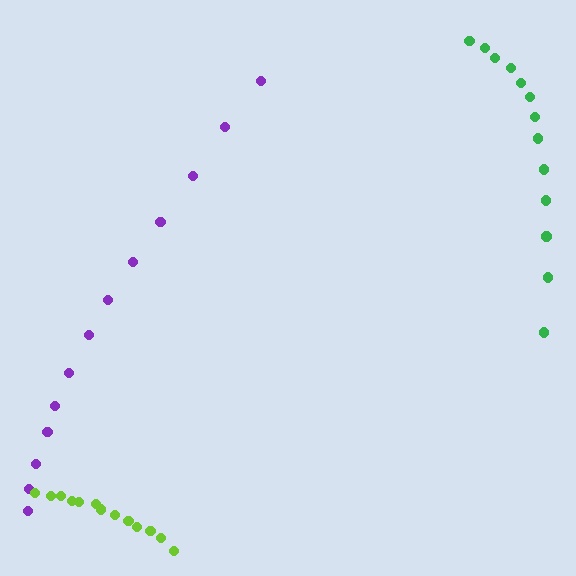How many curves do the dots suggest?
There are 3 distinct paths.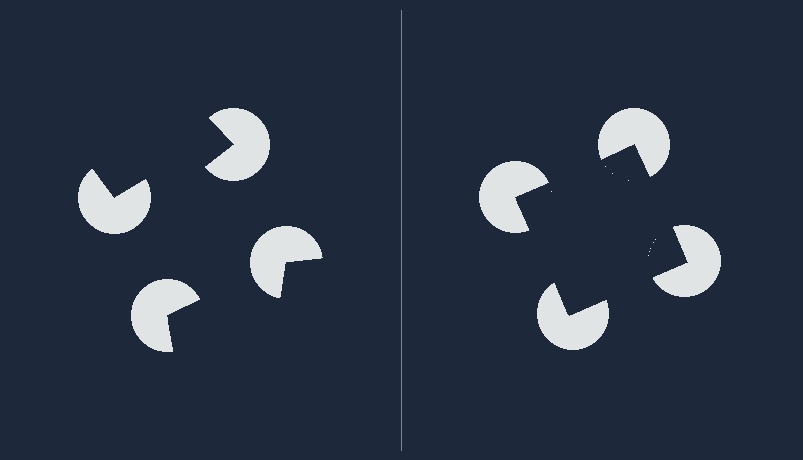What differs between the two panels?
The pac-man discs are positioned identically on both sides; only the wedge orientations differ. On the right they align to a square; on the left they are misaligned.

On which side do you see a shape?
An illusory square appears on the right side. On the left side the wedge cuts are rotated, so no coherent shape forms.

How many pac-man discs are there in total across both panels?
8 — 4 on each side.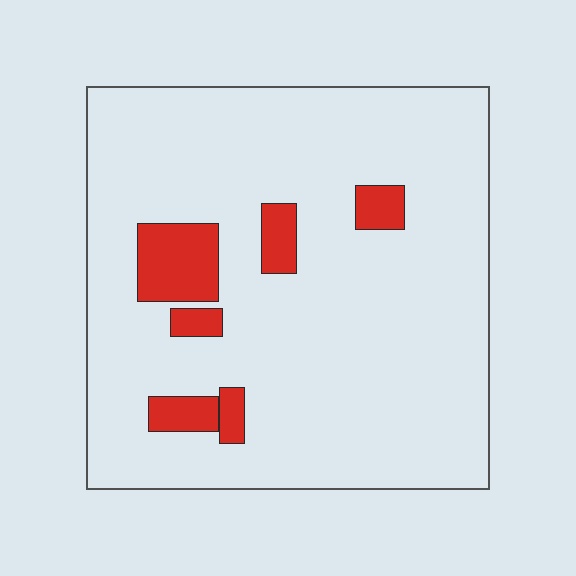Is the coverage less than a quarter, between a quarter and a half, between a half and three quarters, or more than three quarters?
Less than a quarter.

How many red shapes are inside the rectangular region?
6.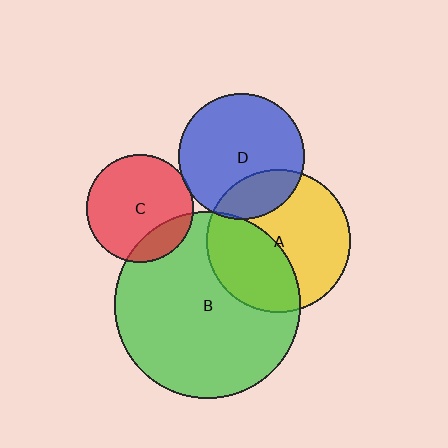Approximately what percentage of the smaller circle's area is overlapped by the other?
Approximately 40%.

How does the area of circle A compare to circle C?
Approximately 1.8 times.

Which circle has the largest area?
Circle B (green).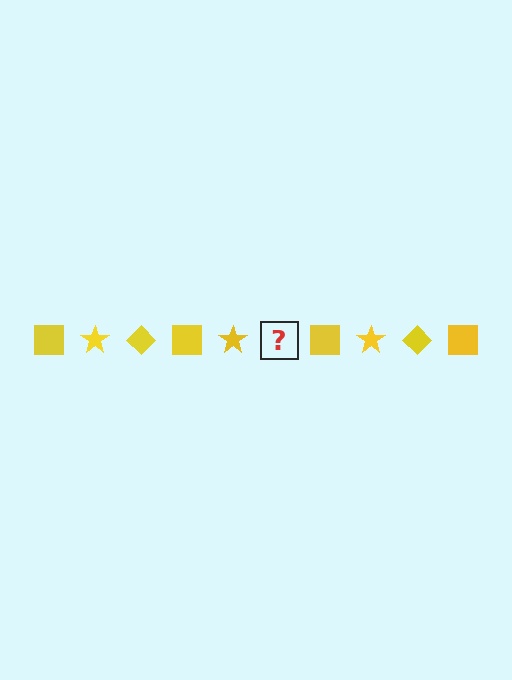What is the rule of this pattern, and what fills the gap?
The rule is that the pattern cycles through square, star, diamond shapes in yellow. The gap should be filled with a yellow diamond.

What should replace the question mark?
The question mark should be replaced with a yellow diamond.